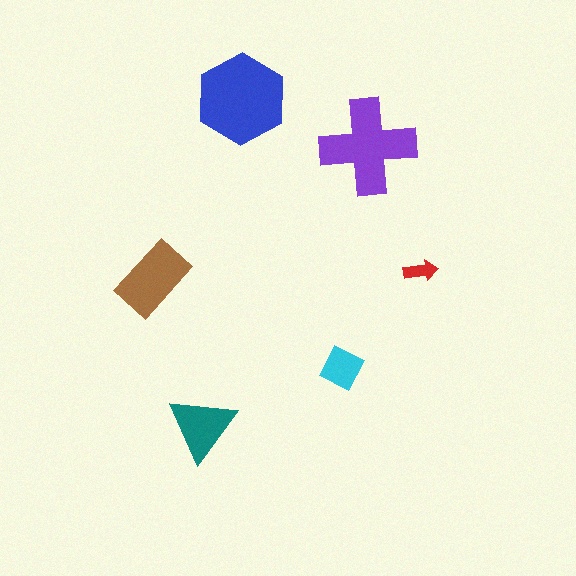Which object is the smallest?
The red arrow.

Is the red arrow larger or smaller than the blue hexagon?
Smaller.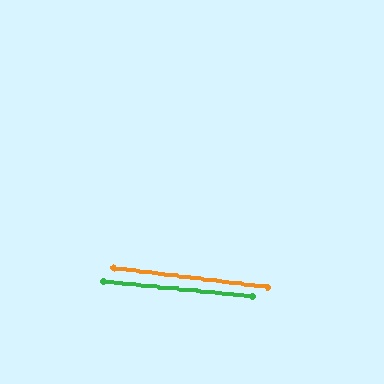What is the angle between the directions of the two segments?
Approximately 1 degree.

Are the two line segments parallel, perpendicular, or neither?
Parallel — their directions differ by only 1.3°.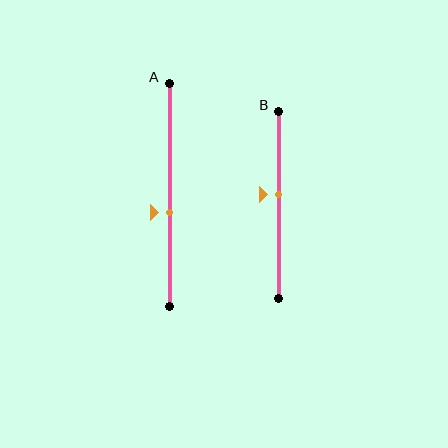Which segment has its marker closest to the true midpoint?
Segment B has its marker closest to the true midpoint.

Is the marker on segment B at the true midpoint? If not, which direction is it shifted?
No, the marker on segment B is shifted upward by about 5% of the segment length.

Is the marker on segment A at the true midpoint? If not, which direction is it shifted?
No, the marker on segment A is shifted downward by about 8% of the segment length.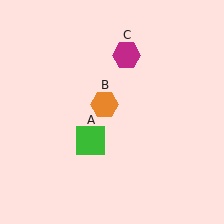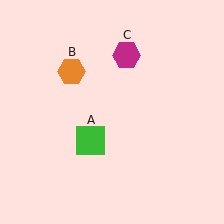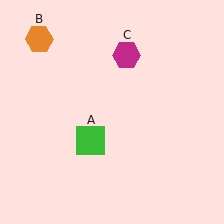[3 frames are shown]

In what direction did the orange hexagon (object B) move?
The orange hexagon (object B) moved up and to the left.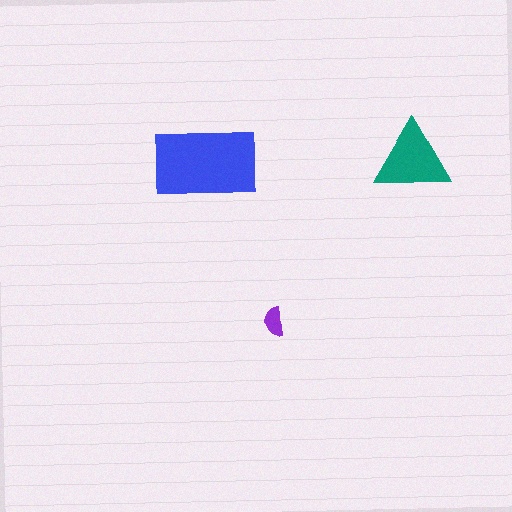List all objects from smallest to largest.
The purple semicircle, the teal triangle, the blue rectangle.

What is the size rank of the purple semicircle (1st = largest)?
3rd.